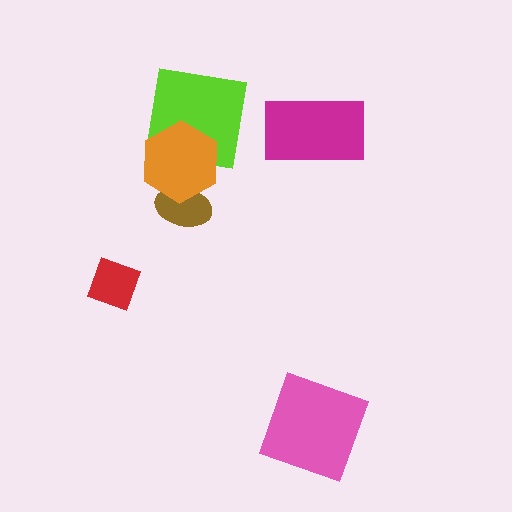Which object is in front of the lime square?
The orange hexagon is in front of the lime square.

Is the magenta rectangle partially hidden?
No, no other shape covers it.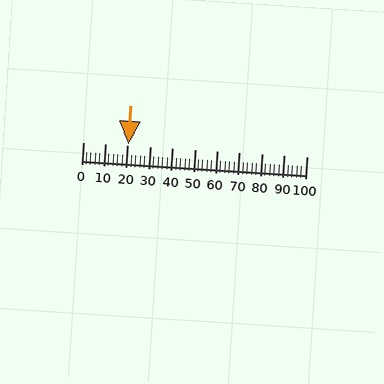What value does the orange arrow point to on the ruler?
The orange arrow points to approximately 20.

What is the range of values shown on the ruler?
The ruler shows values from 0 to 100.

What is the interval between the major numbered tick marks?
The major tick marks are spaced 10 units apart.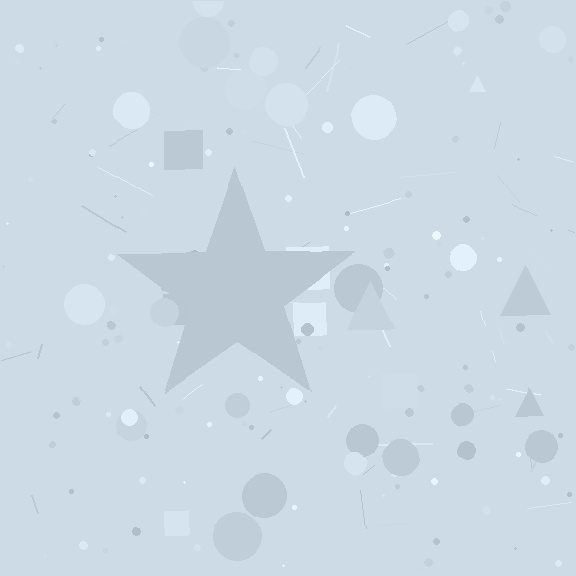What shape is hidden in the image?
A star is hidden in the image.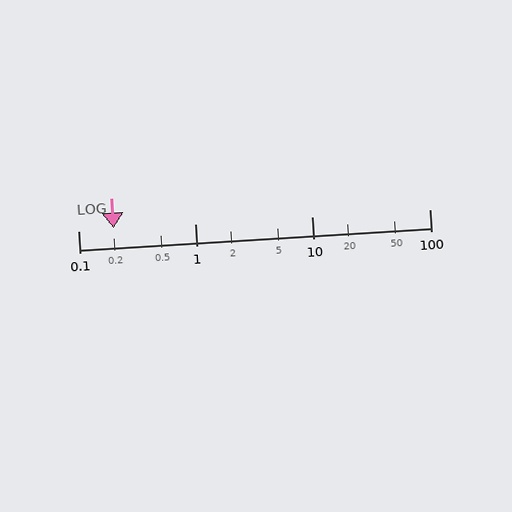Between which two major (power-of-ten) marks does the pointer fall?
The pointer is between 0.1 and 1.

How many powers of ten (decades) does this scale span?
The scale spans 3 decades, from 0.1 to 100.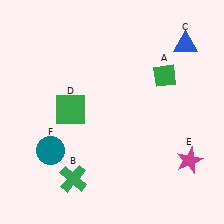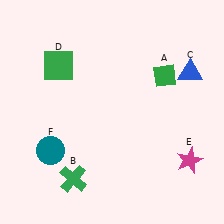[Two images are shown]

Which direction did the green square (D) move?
The green square (D) moved up.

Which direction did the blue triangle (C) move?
The blue triangle (C) moved down.